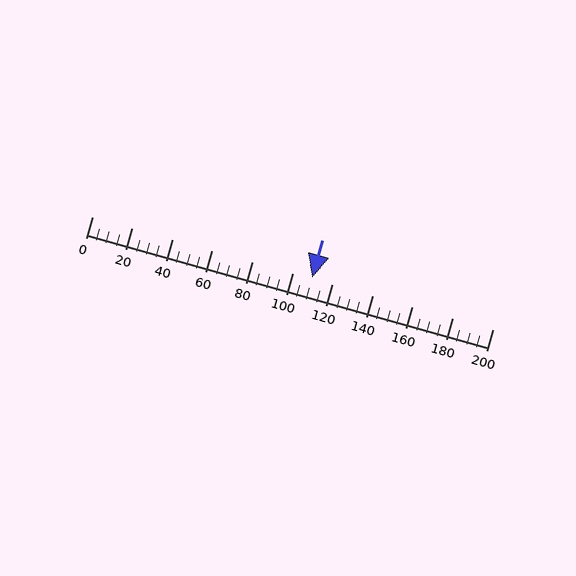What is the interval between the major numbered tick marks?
The major tick marks are spaced 20 units apart.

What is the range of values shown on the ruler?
The ruler shows values from 0 to 200.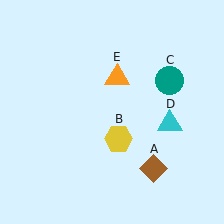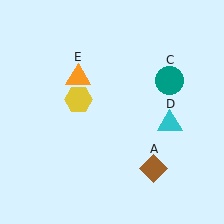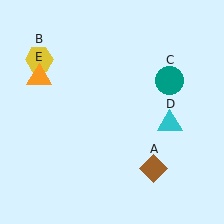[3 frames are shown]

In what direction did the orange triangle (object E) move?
The orange triangle (object E) moved left.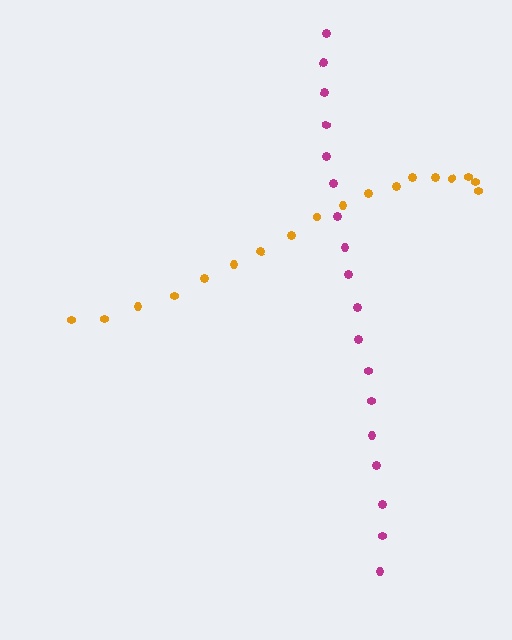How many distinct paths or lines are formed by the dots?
There are 2 distinct paths.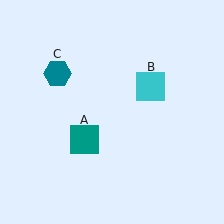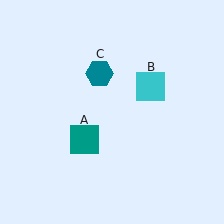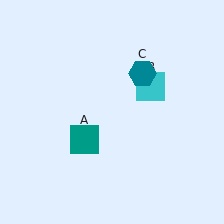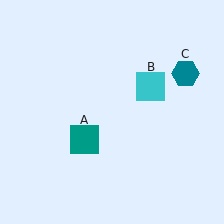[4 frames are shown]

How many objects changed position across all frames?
1 object changed position: teal hexagon (object C).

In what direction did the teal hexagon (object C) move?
The teal hexagon (object C) moved right.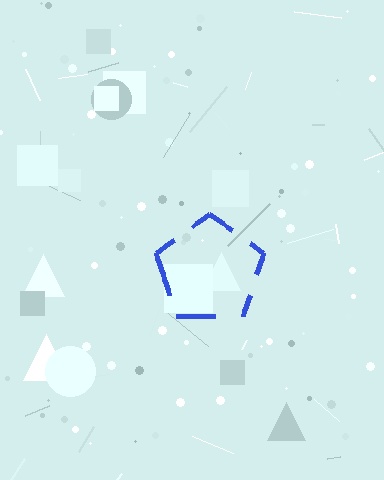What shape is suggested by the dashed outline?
The dashed outline suggests a pentagon.